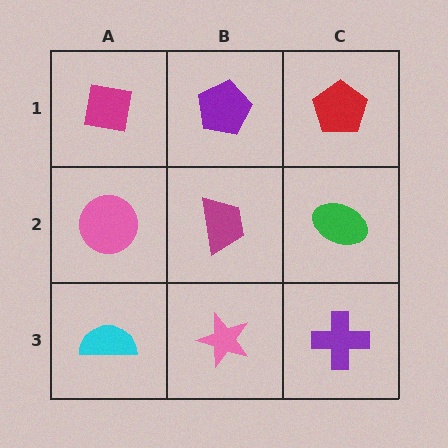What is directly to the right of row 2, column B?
A green ellipse.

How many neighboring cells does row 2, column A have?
3.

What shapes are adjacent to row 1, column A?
A pink circle (row 2, column A), a purple pentagon (row 1, column B).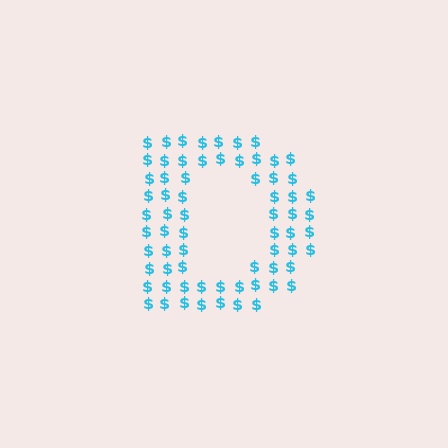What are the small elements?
The small elements are dollar signs.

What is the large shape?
The large shape is the letter D.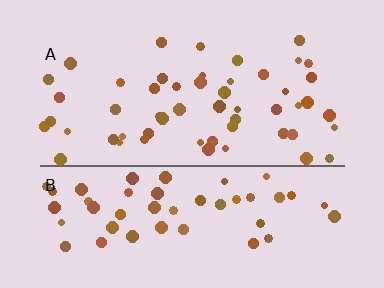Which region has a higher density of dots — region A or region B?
A (the top).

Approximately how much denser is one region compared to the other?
Approximately 1.0× — region A over region B.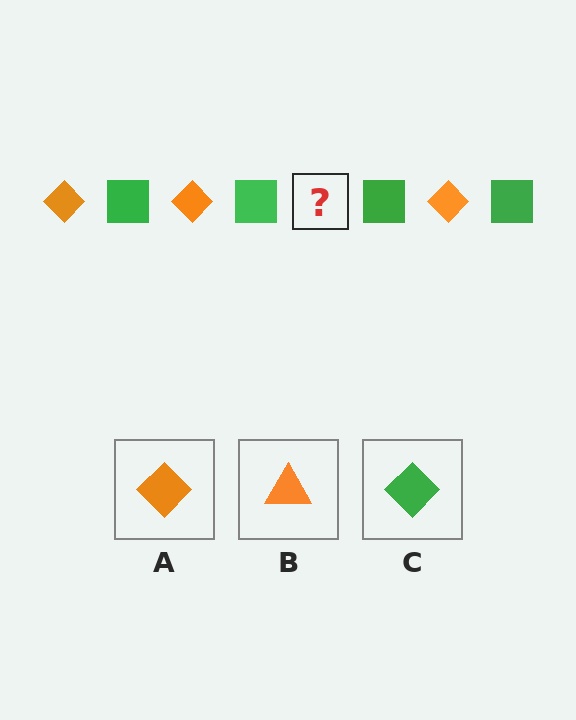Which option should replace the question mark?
Option A.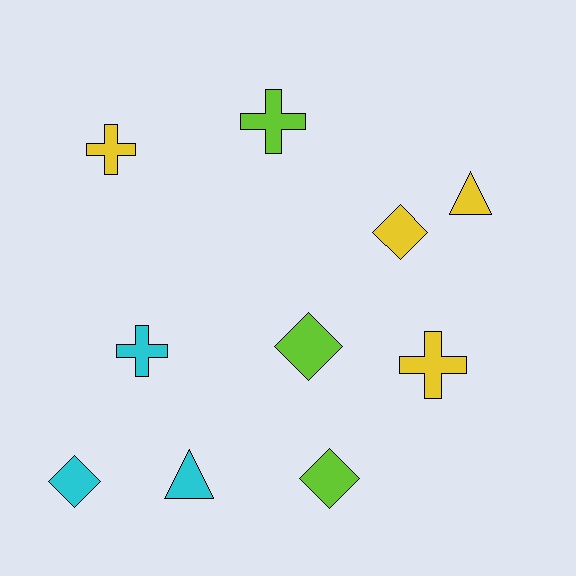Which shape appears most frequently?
Cross, with 4 objects.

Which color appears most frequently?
Yellow, with 4 objects.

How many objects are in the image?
There are 10 objects.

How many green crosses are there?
There are no green crosses.